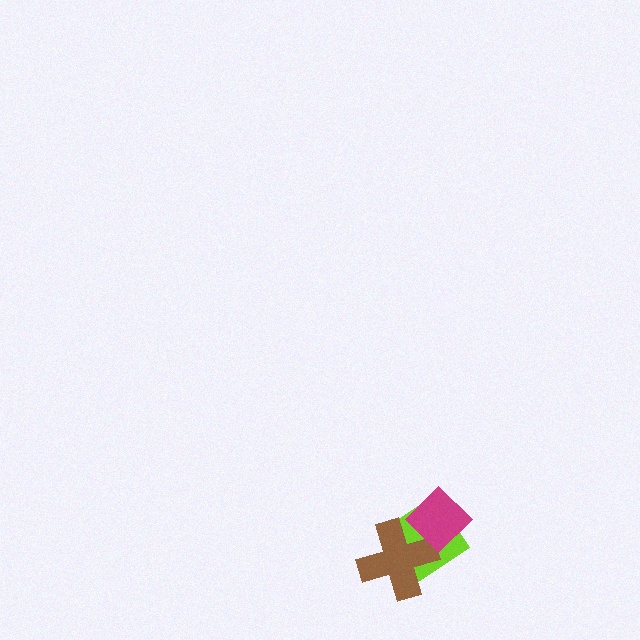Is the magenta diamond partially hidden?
No, no other shape covers it.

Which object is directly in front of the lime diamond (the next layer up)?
The brown cross is directly in front of the lime diamond.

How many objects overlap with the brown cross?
2 objects overlap with the brown cross.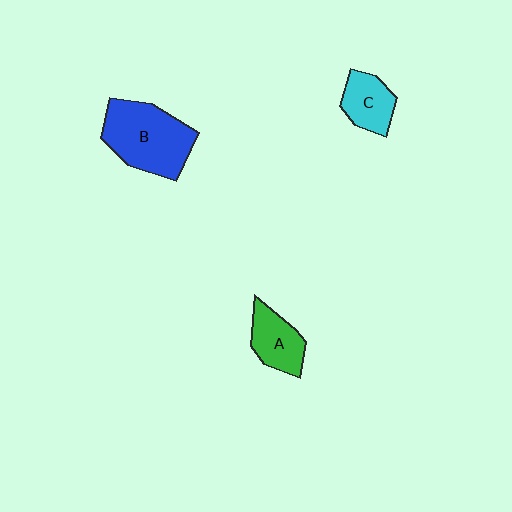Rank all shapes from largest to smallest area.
From largest to smallest: B (blue), A (green), C (cyan).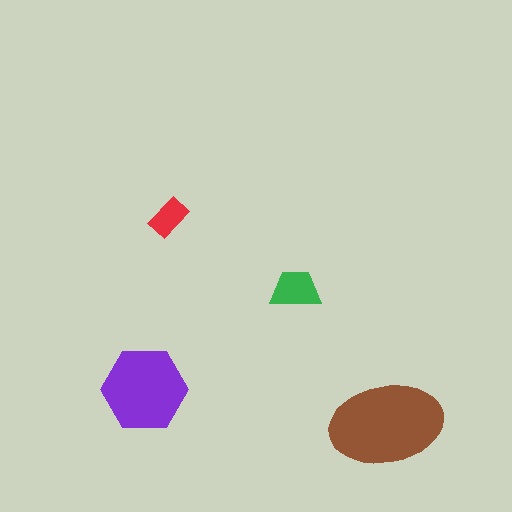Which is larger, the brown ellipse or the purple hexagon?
The brown ellipse.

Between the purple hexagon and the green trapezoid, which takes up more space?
The purple hexagon.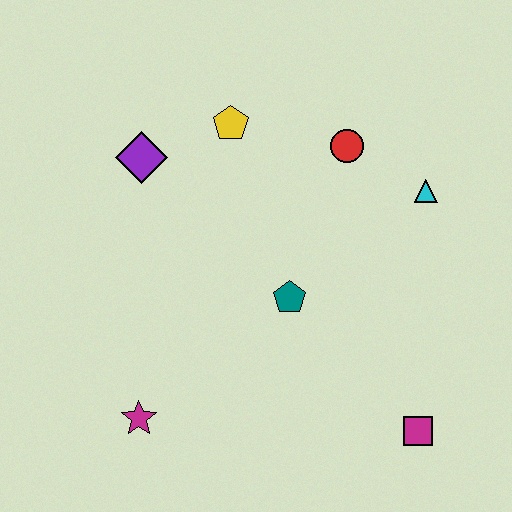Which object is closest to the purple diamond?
The yellow pentagon is closest to the purple diamond.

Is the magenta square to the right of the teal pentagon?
Yes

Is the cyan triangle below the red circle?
Yes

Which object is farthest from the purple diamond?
The magenta square is farthest from the purple diamond.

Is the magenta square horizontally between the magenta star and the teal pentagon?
No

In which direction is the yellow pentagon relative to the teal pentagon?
The yellow pentagon is above the teal pentagon.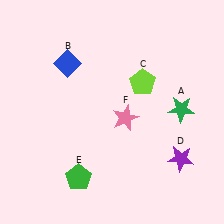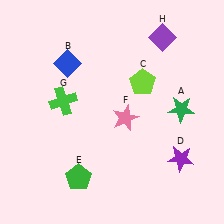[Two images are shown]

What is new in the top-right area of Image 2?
A purple diamond (H) was added in the top-right area of Image 2.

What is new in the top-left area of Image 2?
A green cross (G) was added in the top-left area of Image 2.